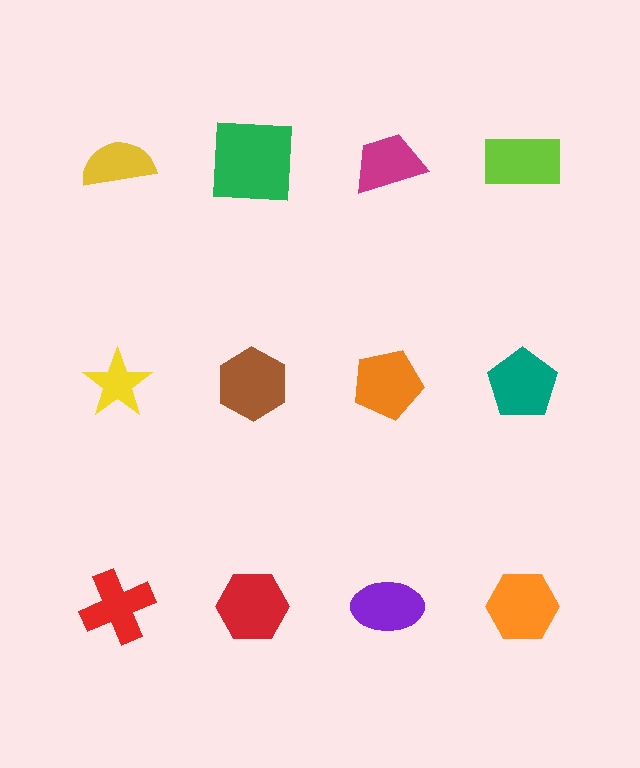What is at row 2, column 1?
A yellow star.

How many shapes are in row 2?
4 shapes.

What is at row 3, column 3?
A purple ellipse.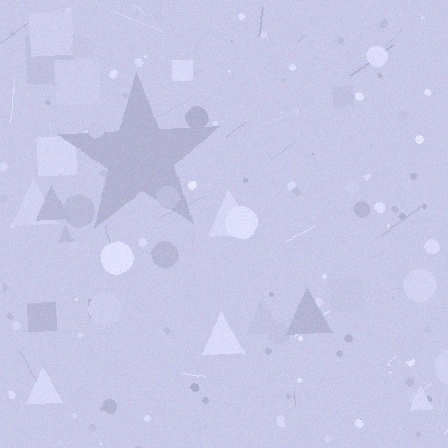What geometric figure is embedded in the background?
A star is embedded in the background.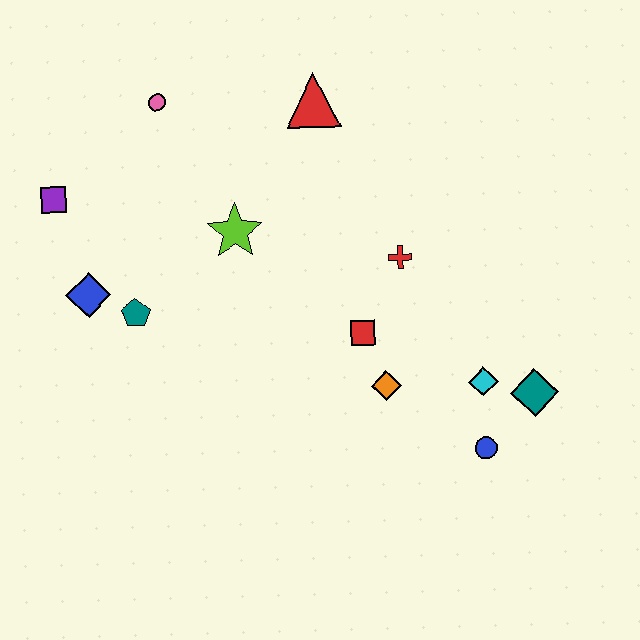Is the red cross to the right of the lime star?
Yes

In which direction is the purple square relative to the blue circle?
The purple square is to the left of the blue circle.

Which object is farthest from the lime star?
The teal diamond is farthest from the lime star.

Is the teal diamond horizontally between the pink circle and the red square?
No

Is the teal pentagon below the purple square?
Yes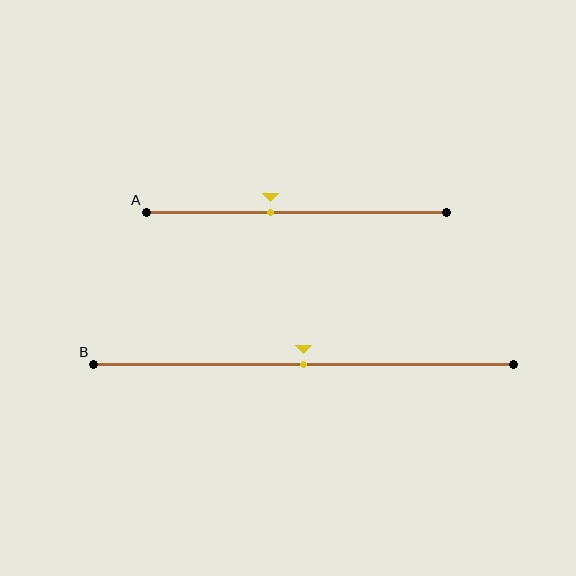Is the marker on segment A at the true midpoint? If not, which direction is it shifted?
No, the marker on segment A is shifted to the left by about 8% of the segment length.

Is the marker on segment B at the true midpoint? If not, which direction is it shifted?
Yes, the marker on segment B is at the true midpoint.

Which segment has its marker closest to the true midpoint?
Segment B has its marker closest to the true midpoint.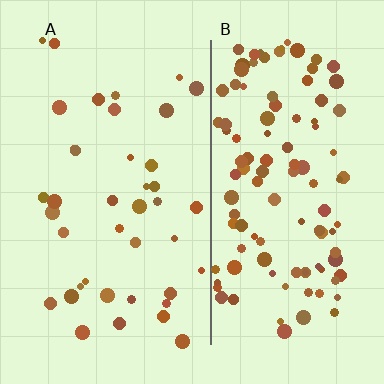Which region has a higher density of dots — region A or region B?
B (the right).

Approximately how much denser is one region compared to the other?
Approximately 2.9× — region B over region A.